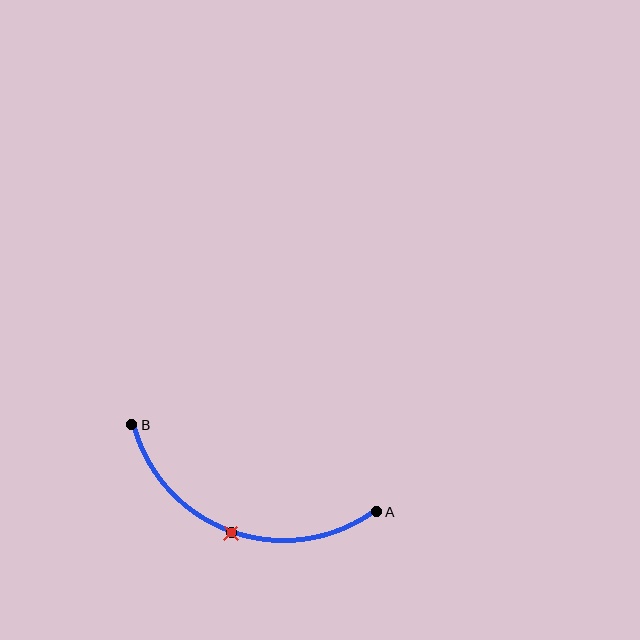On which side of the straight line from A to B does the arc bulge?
The arc bulges below the straight line connecting A and B.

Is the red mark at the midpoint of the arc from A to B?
Yes. The red mark lies on the arc at equal arc-length from both A and B — it is the arc midpoint.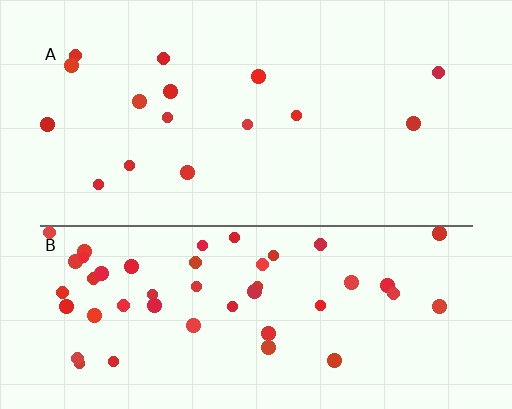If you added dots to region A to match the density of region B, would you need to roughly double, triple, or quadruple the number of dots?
Approximately triple.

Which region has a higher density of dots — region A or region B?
B (the bottom).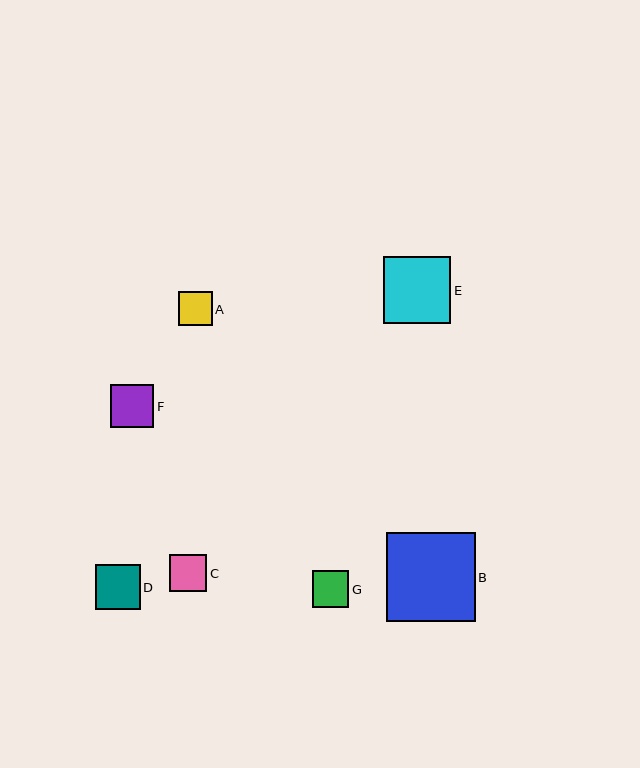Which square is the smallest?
Square A is the smallest with a size of approximately 34 pixels.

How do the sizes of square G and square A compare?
Square G and square A are approximately the same size.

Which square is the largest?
Square B is the largest with a size of approximately 89 pixels.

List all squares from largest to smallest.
From largest to smallest: B, E, D, F, C, G, A.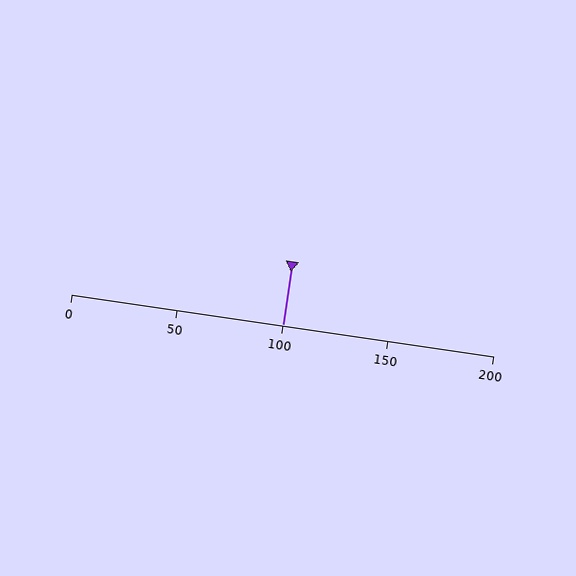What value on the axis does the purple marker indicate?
The marker indicates approximately 100.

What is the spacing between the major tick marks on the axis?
The major ticks are spaced 50 apart.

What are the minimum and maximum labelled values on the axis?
The axis runs from 0 to 200.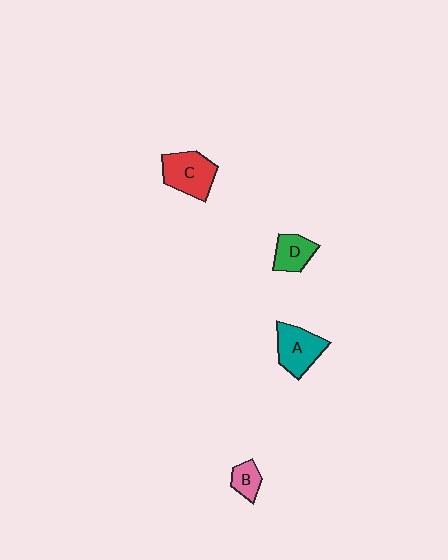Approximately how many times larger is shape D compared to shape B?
Approximately 1.4 times.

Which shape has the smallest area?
Shape B (pink).